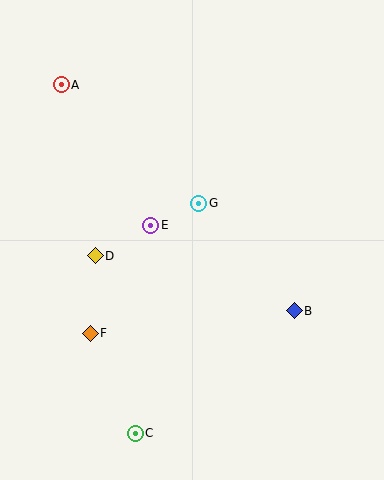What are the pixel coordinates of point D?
Point D is at (95, 256).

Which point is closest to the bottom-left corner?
Point C is closest to the bottom-left corner.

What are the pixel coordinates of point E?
Point E is at (151, 225).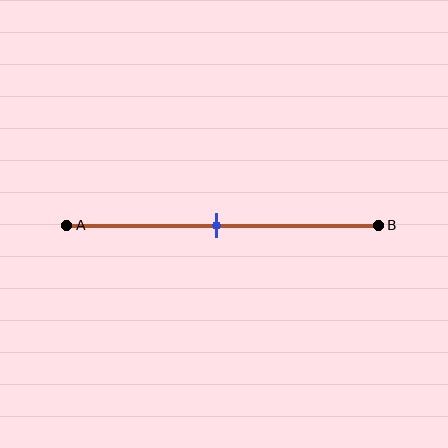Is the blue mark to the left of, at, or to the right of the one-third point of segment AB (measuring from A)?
The blue mark is to the right of the one-third point of segment AB.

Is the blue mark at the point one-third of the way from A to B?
No, the mark is at about 50% from A, not at the 33% one-third point.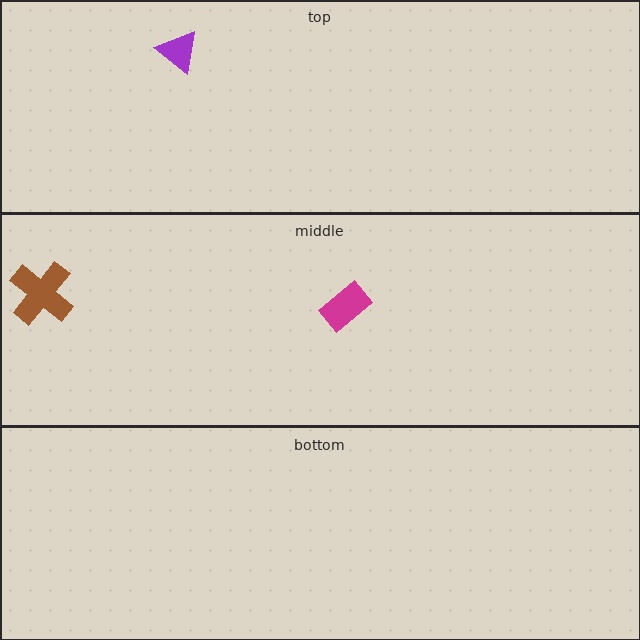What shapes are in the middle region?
The brown cross, the magenta rectangle.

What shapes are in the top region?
The purple triangle.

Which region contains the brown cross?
The middle region.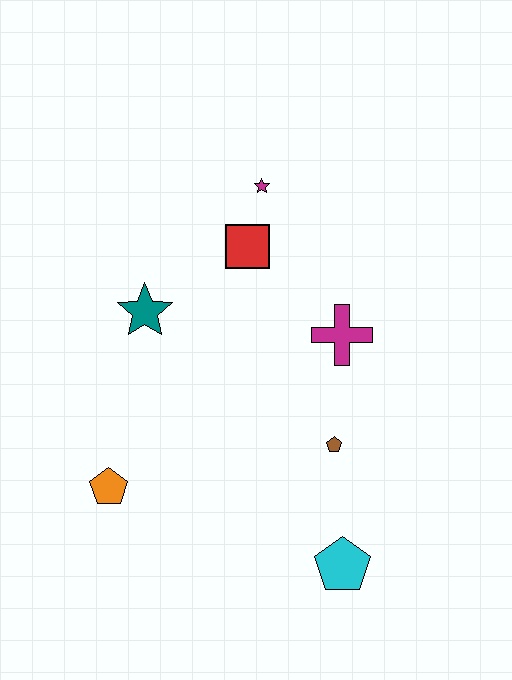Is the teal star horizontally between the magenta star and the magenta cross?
No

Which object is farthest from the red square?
The cyan pentagon is farthest from the red square.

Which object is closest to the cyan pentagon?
The brown pentagon is closest to the cyan pentagon.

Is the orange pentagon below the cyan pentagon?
No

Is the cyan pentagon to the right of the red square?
Yes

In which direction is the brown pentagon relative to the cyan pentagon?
The brown pentagon is above the cyan pentagon.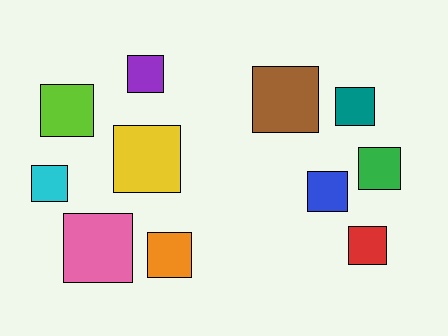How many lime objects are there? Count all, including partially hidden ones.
There is 1 lime object.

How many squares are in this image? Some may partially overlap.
There are 11 squares.